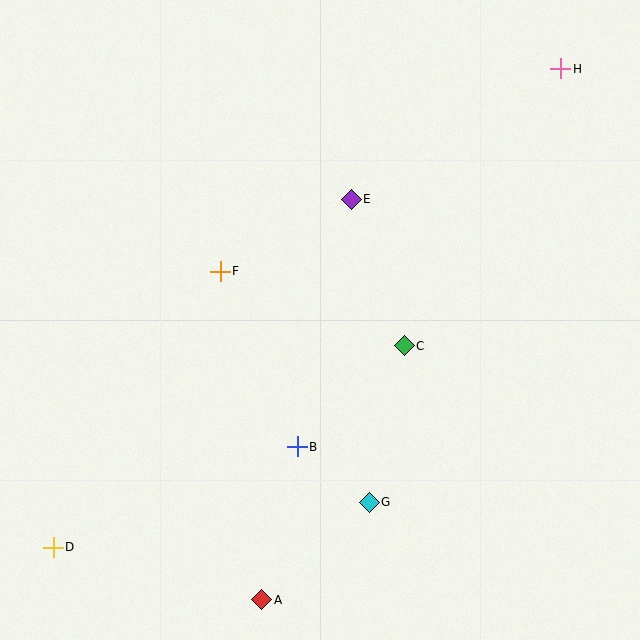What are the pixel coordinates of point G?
Point G is at (369, 503).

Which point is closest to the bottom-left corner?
Point D is closest to the bottom-left corner.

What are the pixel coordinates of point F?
Point F is at (220, 271).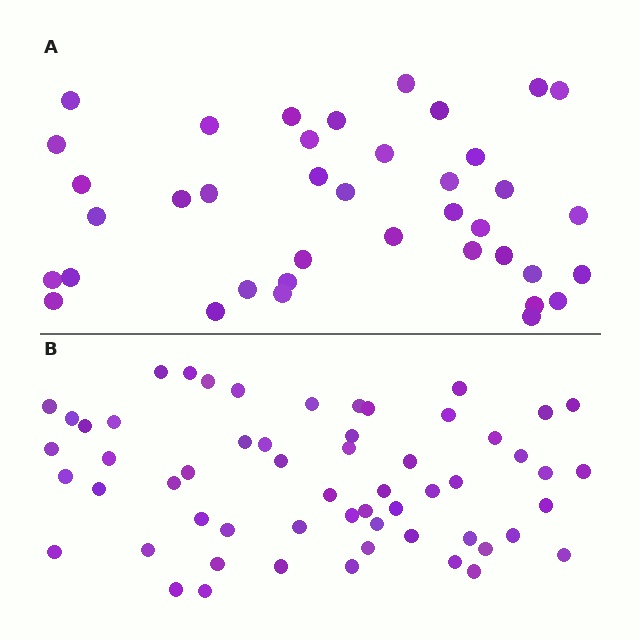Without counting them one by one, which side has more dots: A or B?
Region B (the bottom region) has more dots.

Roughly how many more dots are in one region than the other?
Region B has approximately 20 more dots than region A.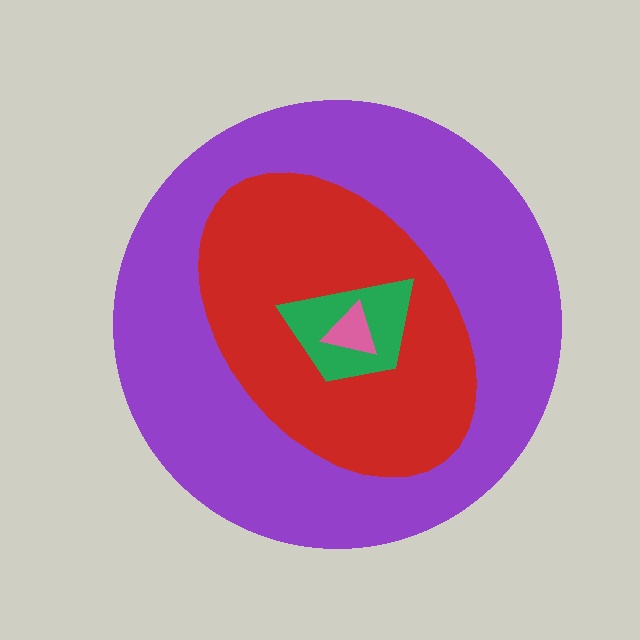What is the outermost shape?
The purple circle.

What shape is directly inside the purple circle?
The red ellipse.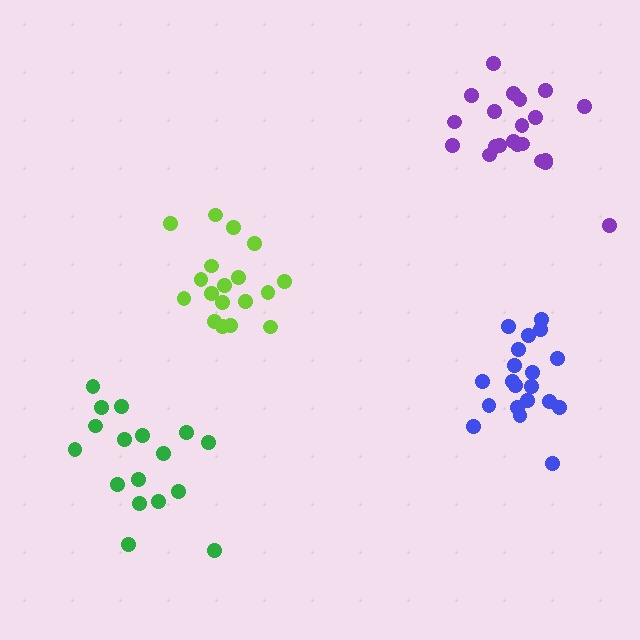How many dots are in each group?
Group 1: 18 dots, Group 2: 17 dots, Group 3: 21 dots, Group 4: 20 dots (76 total).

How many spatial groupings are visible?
There are 4 spatial groupings.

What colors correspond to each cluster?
The clusters are colored: lime, green, purple, blue.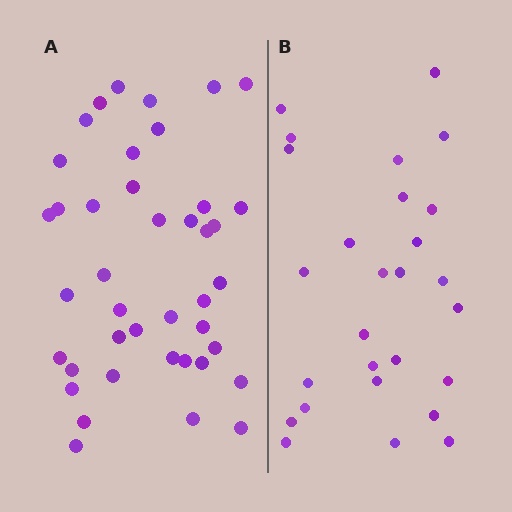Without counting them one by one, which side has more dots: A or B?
Region A (the left region) has more dots.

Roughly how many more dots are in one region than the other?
Region A has approximately 15 more dots than region B.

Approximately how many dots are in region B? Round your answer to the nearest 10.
About 30 dots. (The exact count is 27, which rounds to 30.)